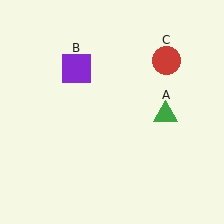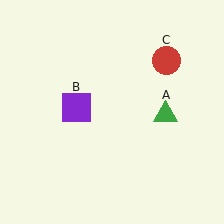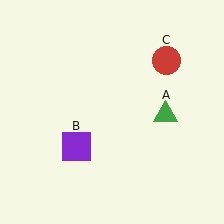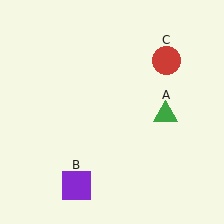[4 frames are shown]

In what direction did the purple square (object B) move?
The purple square (object B) moved down.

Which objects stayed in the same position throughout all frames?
Green triangle (object A) and red circle (object C) remained stationary.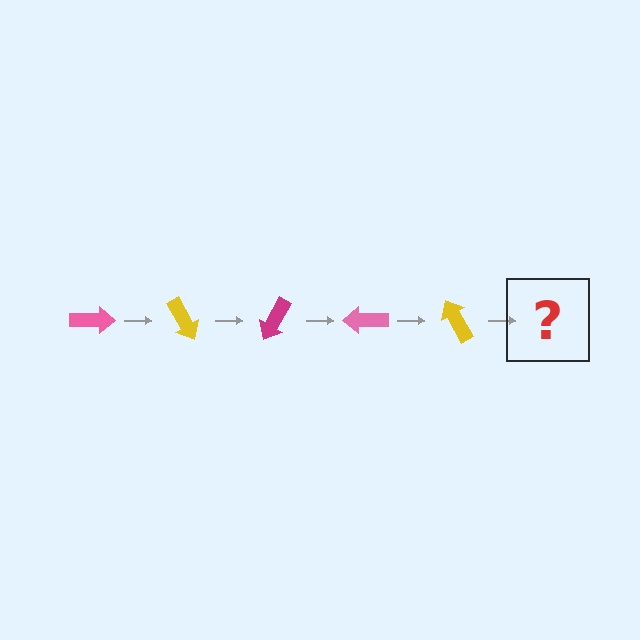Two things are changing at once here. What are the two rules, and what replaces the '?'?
The two rules are that it rotates 60 degrees each step and the color cycles through pink, yellow, and magenta. The '?' should be a magenta arrow, rotated 300 degrees from the start.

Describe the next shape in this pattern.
It should be a magenta arrow, rotated 300 degrees from the start.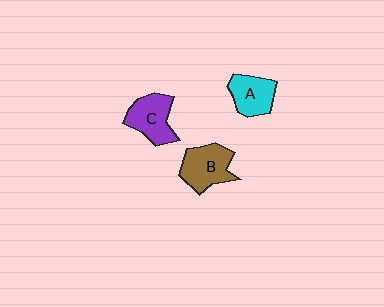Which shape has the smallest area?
Shape A (cyan).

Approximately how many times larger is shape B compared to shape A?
Approximately 1.3 times.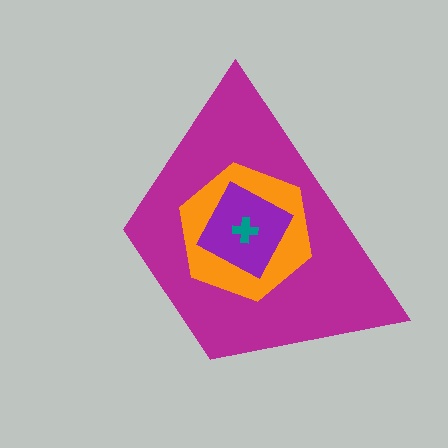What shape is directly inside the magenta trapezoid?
The orange hexagon.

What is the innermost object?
The teal cross.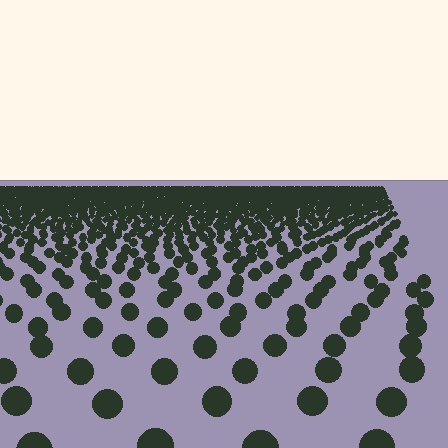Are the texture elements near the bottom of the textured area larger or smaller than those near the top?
Larger. Near the bottom, elements are closer to the viewer and appear at a bigger on-screen size.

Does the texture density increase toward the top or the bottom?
Density increases toward the top.